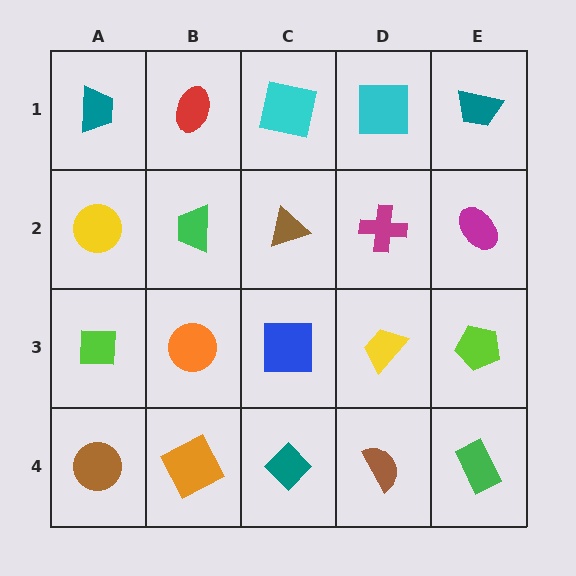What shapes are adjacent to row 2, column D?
A cyan square (row 1, column D), a yellow trapezoid (row 3, column D), a brown triangle (row 2, column C), a magenta ellipse (row 2, column E).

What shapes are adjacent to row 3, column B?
A green trapezoid (row 2, column B), an orange square (row 4, column B), a lime square (row 3, column A), a blue square (row 3, column C).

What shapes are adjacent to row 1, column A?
A yellow circle (row 2, column A), a red ellipse (row 1, column B).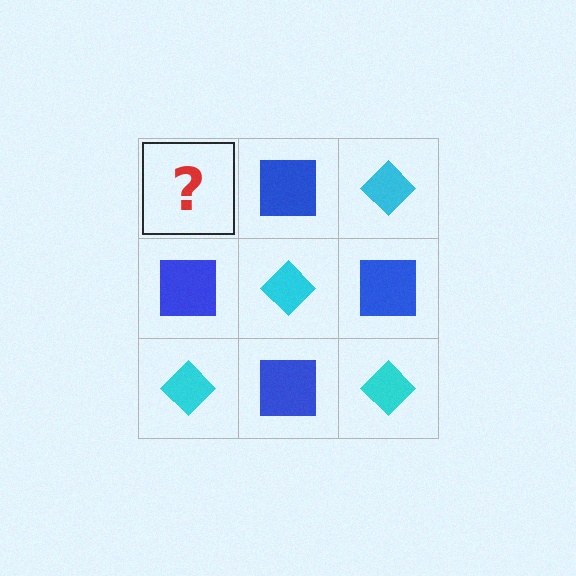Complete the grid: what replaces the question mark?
The question mark should be replaced with a cyan diamond.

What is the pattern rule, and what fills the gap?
The rule is that it alternates cyan diamond and blue square in a checkerboard pattern. The gap should be filled with a cyan diamond.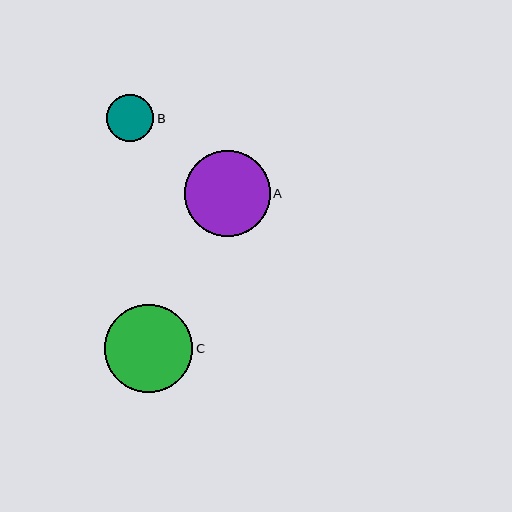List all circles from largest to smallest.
From largest to smallest: C, A, B.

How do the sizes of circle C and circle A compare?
Circle C and circle A are approximately the same size.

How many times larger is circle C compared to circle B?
Circle C is approximately 1.9 times the size of circle B.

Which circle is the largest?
Circle C is the largest with a size of approximately 88 pixels.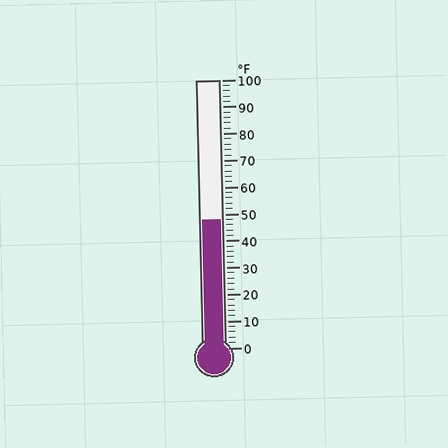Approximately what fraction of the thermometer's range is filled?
The thermometer is filled to approximately 50% of its range.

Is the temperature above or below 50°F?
The temperature is below 50°F.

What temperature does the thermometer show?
The thermometer shows approximately 48°F.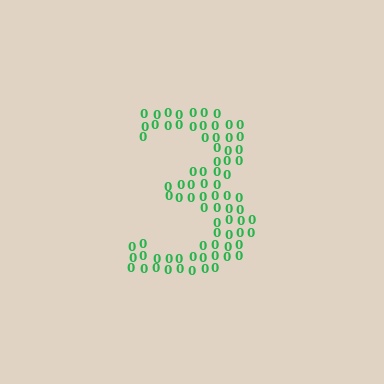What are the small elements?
The small elements are digit 0's.